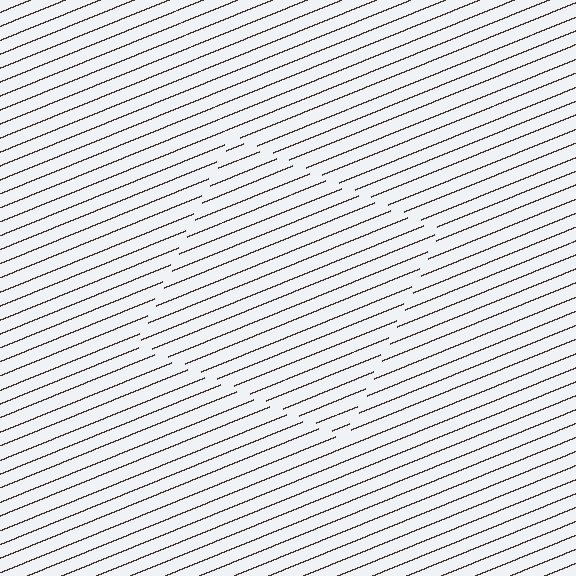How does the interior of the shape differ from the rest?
The interior of the shape contains the same grating, shifted by half a period — the contour is defined by the phase discontinuity where line-ends from the inner and outer gratings abut.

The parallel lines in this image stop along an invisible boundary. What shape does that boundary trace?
An illusory square. The interior of the shape contains the same grating, shifted by half a period — the contour is defined by the phase discontinuity where line-ends from the inner and outer gratings abut.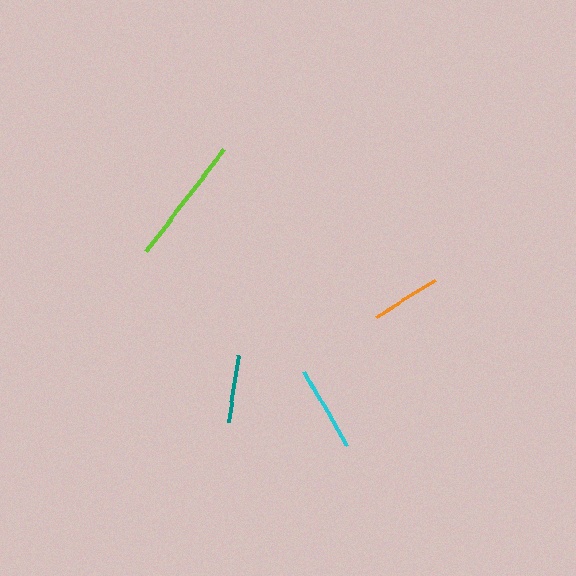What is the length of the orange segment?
The orange segment is approximately 70 pixels long.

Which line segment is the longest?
The lime line is the longest at approximately 129 pixels.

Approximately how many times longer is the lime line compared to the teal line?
The lime line is approximately 1.9 times the length of the teal line.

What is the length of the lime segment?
The lime segment is approximately 129 pixels long.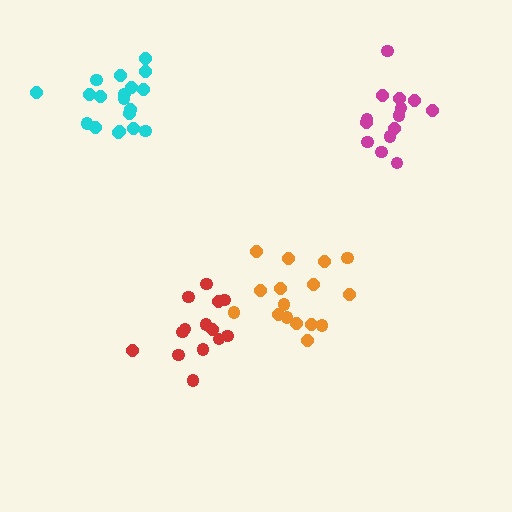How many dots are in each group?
Group 1: 19 dots, Group 2: 16 dots, Group 3: 14 dots, Group 4: 14 dots (63 total).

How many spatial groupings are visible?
There are 4 spatial groupings.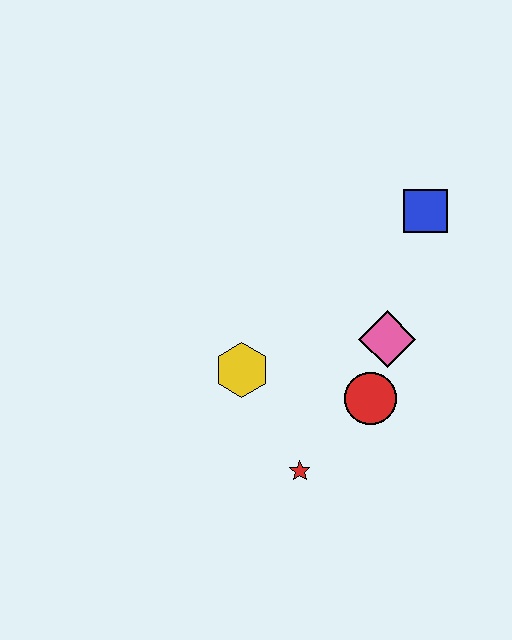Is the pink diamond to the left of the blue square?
Yes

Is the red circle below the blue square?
Yes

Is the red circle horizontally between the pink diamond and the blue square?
No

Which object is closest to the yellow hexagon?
The red star is closest to the yellow hexagon.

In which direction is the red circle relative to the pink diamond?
The red circle is below the pink diamond.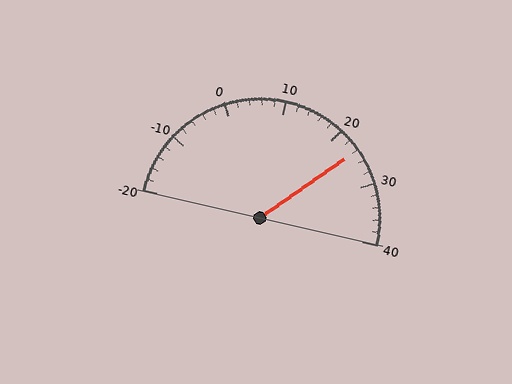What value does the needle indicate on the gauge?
The needle indicates approximately 24.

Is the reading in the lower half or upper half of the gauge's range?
The reading is in the upper half of the range (-20 to 40).